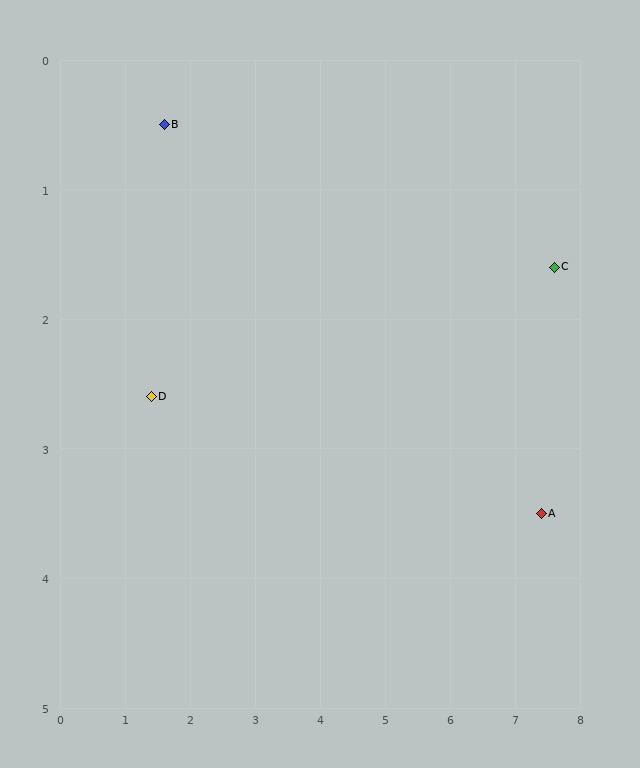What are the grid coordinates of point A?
Point A is at approximately (7.4, 3.5).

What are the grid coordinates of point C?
Point C is at approximately (7.6, 1.6).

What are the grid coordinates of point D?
Point D is at approximately (1.4, 2.6).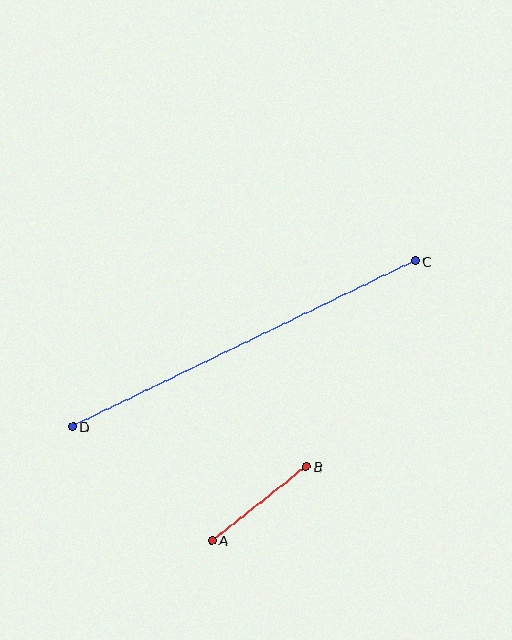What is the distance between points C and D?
The distance is approximately 381 pixels.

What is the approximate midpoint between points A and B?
The midpoint is at approximately (259, 503) pixels.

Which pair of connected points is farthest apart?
Points C and D are farthest apart.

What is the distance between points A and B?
The distance is approximately 120 pixels.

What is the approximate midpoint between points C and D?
The midpoint is at approximately (244, 344) pixels.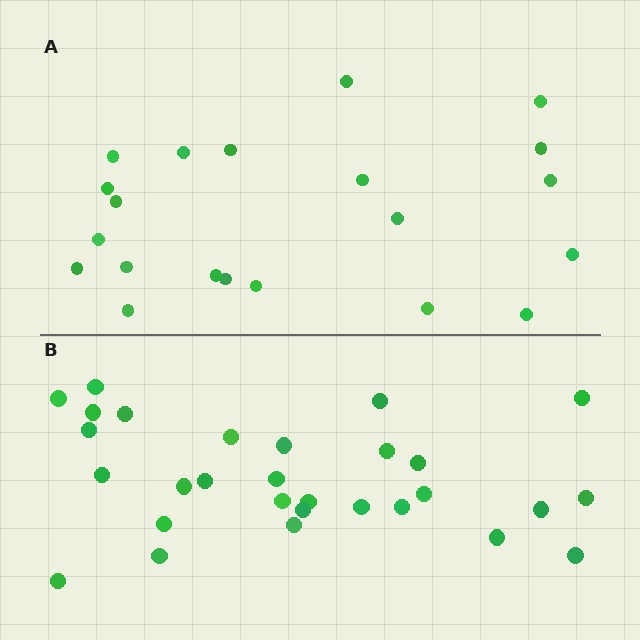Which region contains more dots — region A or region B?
Region B (the bottom region) has more dots.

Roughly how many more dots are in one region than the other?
Region B has roughly 8 or so more dots than region A.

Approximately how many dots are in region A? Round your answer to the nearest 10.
About 20 dots. (The exact count is 21, which rounds to 20.)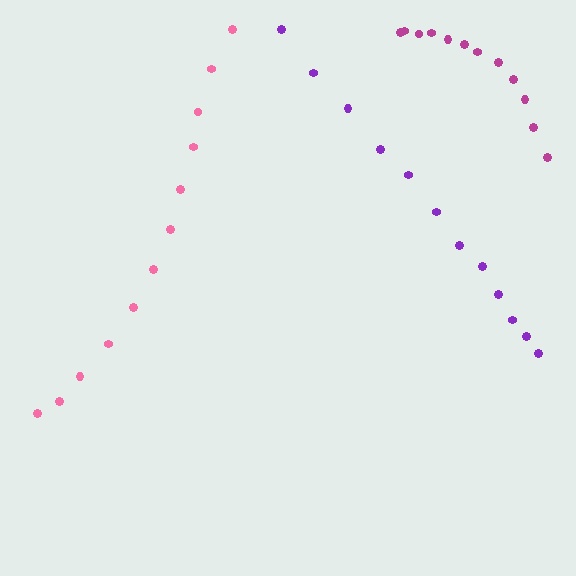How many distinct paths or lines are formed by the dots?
There are 3 distinct paths.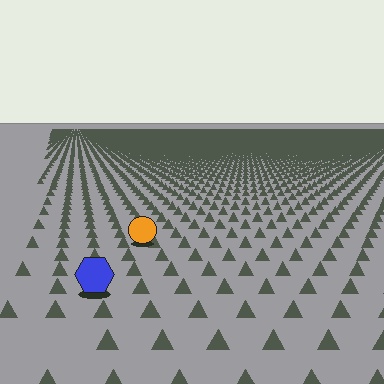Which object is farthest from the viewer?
The orange circle is farthest from the viewer. It appears smaller and the ground texture around it is denser.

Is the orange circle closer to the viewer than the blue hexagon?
No. The blue hexagon is closer — you can tell from the texture gradient: the ground texture is coarser near it.